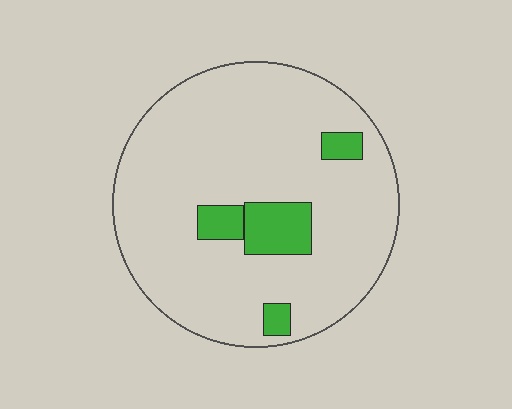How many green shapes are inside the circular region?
4.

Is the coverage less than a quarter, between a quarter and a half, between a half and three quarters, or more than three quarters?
Less than a quarter.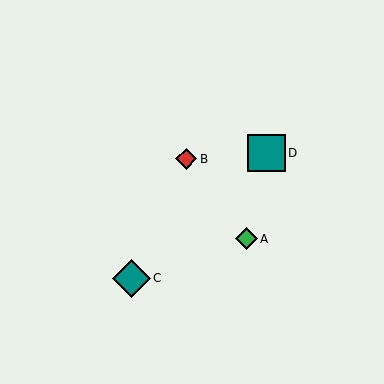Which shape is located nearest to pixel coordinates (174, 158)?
The red diamond (labeled B) at (186, 159) is nearest to that location.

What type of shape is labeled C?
Shape C is a teal diamond.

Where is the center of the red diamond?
The center of the red diamond is at (186, 159).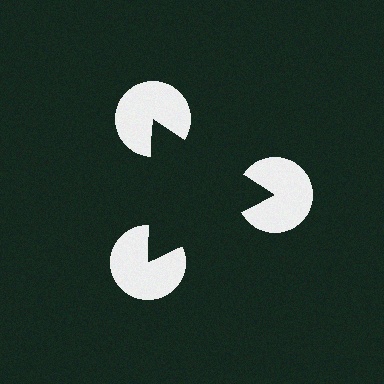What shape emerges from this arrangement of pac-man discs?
An illusory triangle — its edges are inferred from the aligned wedge cuts in the pac-man discs, not physically drawn.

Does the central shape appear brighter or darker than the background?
It typically appears slightly darker than the background, even though no actual brightness change is drawn.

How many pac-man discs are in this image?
There are 3 — one at each vertex of the illusory triangle.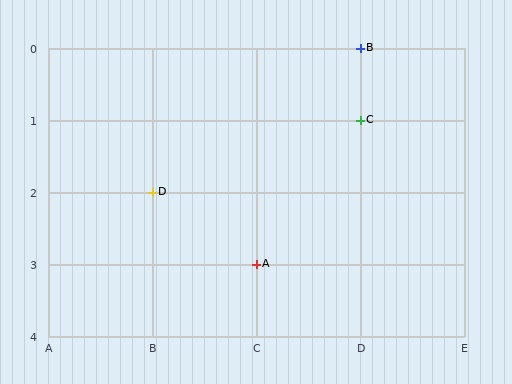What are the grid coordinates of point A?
Point A is at grid coordinates (C, 3).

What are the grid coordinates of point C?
Point C is at grid coordinates (D, 1).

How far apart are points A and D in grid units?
Points A and D are 1 column and 1 row apart (about 1.4 grid units diagonally).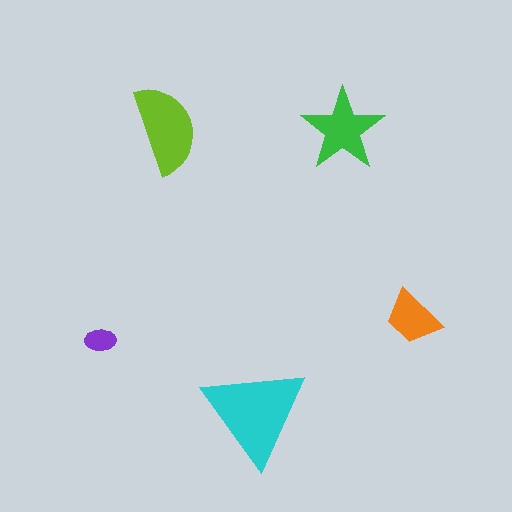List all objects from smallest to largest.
The purple ellipse, the orange trapezoid, the green star, the lime semicircle, the cyan triangle.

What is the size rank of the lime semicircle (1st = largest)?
2nd.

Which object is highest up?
The lime semicircle is topmost.